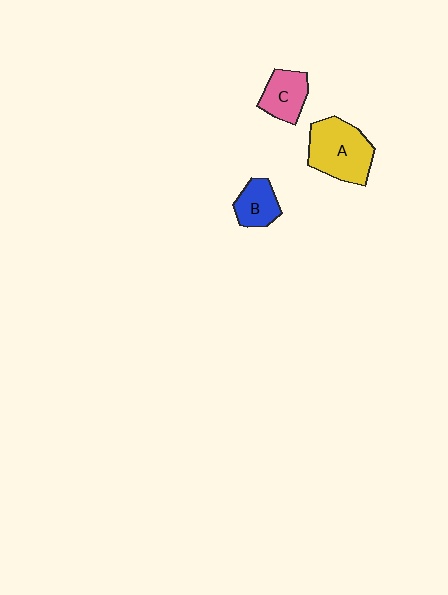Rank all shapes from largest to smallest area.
From largest to smallest: A (yellow), C (pink), B (blue).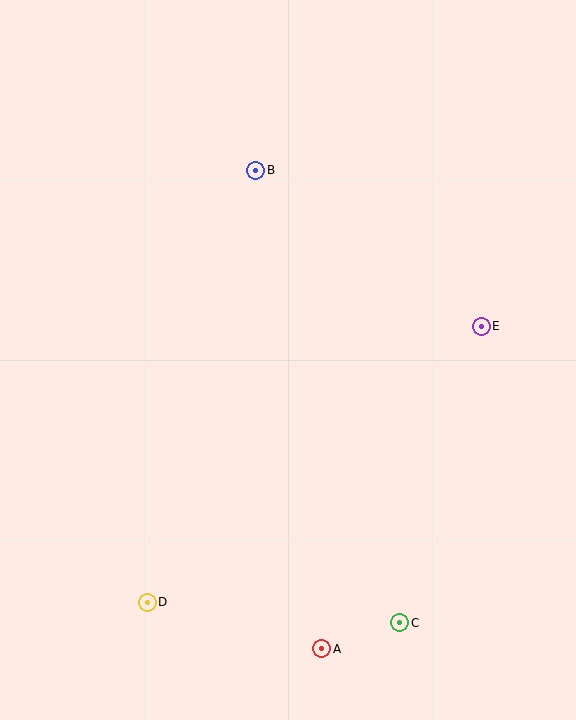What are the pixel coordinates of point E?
Point E is at (481, 326).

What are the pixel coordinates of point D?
Point D is at (147, 602).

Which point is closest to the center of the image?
Point B at (256, 170) is closest to the center.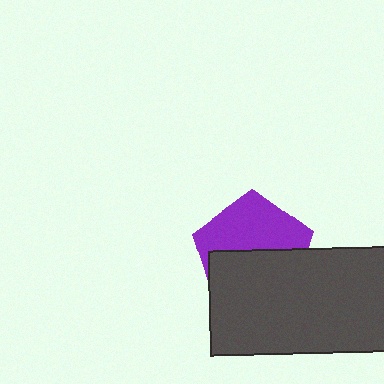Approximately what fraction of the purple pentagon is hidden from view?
Roughly 51% of the purple pentagon is hidden behind the dark gray rectangle.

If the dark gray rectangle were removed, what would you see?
You would see the complete purple pentagon.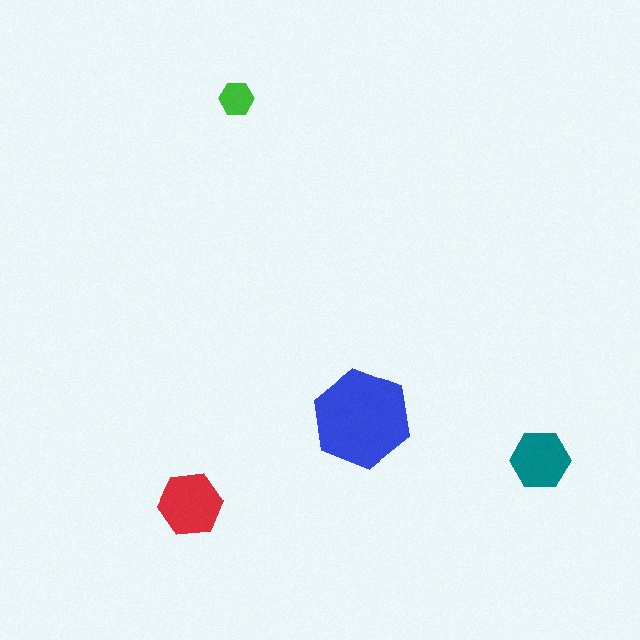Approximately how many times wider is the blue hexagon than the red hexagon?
About 1.5 times wider.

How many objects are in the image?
There are 4 objects in the image.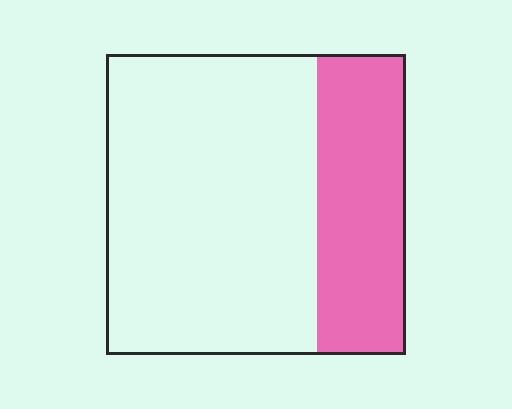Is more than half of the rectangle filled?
No.